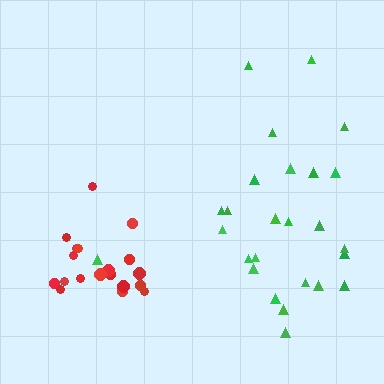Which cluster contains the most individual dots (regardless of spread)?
Green (26).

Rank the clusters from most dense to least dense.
red, green.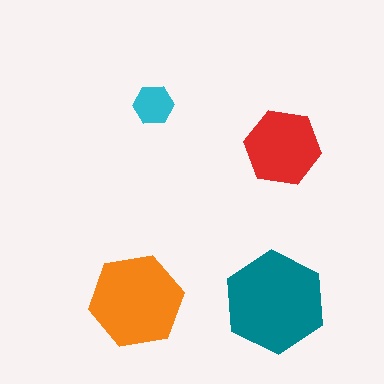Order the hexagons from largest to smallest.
the teal one, the orange one, the red one, the cyan one.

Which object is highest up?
The cyan hexagon is topmost.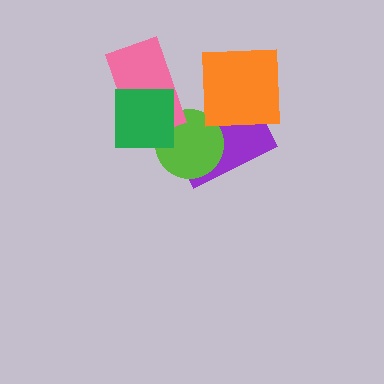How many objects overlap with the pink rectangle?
2 objects overlap with the pink rectangle.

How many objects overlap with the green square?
2 objects overlap with the green square.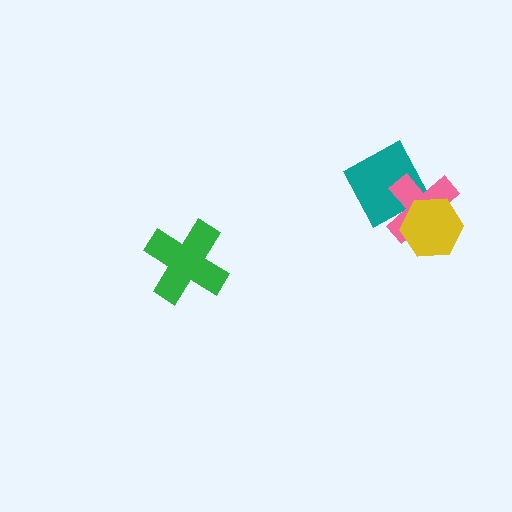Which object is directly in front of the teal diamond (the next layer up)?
The pink cross is directly in front of the teal diamond.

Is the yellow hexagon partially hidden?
No, no other shape covers it.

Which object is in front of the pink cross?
The yellow hexagon is in front of the pink cross.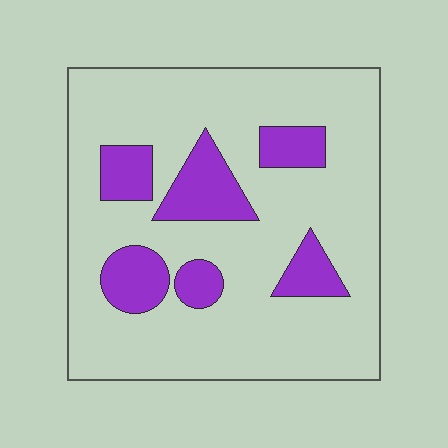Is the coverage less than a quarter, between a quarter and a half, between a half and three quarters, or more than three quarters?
Less than a quarter.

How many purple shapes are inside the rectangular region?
6.